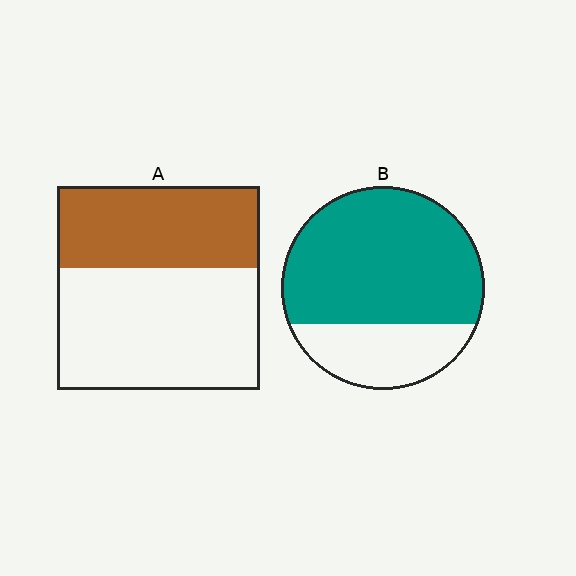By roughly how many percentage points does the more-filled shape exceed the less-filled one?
By roughly 30 percentage points (B over A).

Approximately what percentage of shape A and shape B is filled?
A is approximately 40% and B is approximately 70%.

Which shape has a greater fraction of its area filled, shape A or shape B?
Shape B.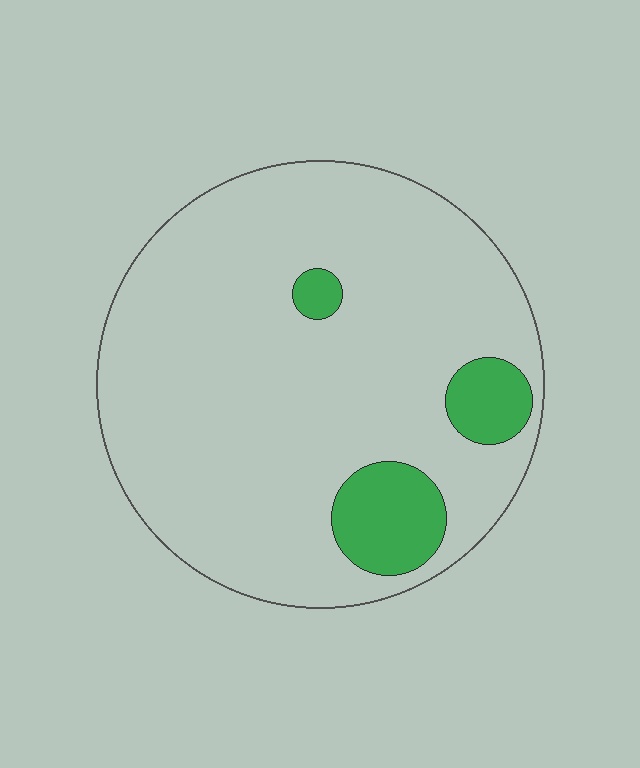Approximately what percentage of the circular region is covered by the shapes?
Approximately 10%.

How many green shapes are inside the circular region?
3.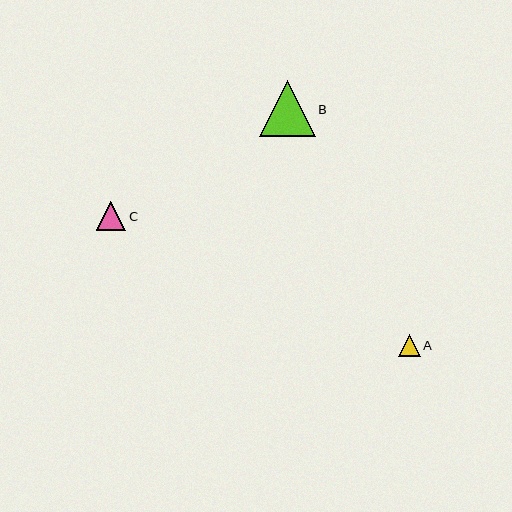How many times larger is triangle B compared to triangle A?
Triangle B is approximately 2.5 times the size of triangle A.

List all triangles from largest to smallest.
From largest to smallest: B, C, A.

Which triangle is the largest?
Triangle B is the largest with a size of approximately 56 pixels.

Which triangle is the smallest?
Triangle A is the smallest with a size of approximately 22 pixels.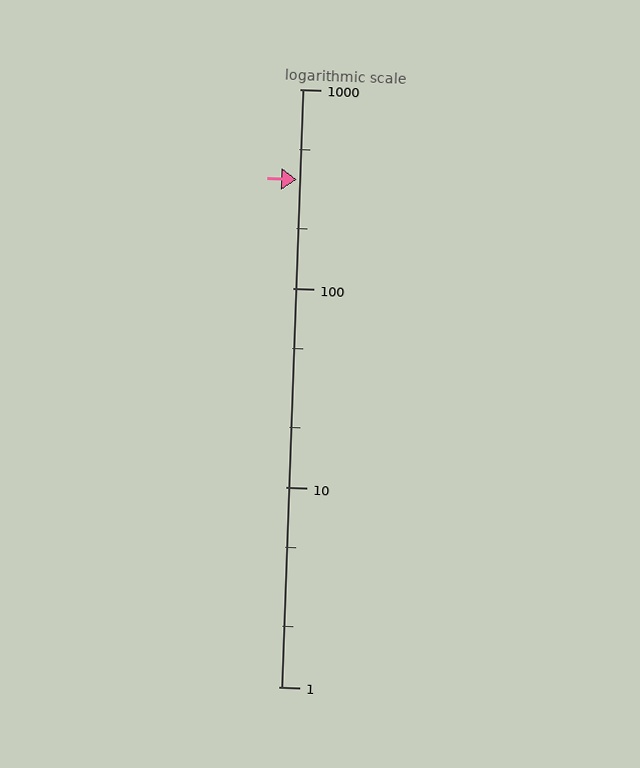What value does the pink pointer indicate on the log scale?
The pointer indicates approximately 350.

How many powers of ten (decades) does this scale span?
The scale spans 3 decades, from 1 to 1000.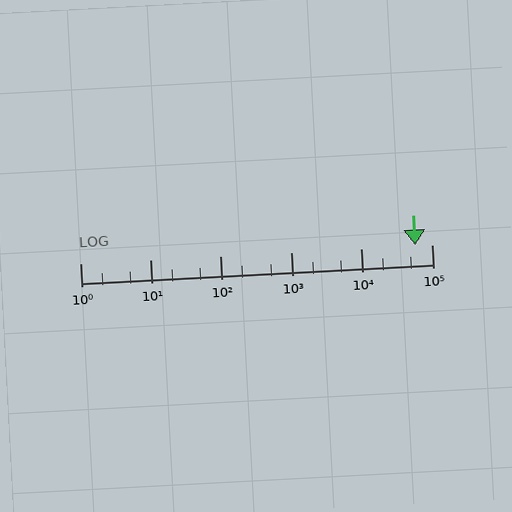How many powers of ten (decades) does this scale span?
The scale spans 5 decades, from 1 to 100000.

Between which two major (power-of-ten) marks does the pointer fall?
The pointer is between 10000 and 100000.